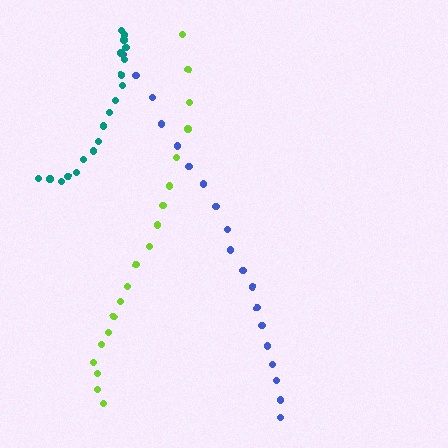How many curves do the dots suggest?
There are 3 distinct paths.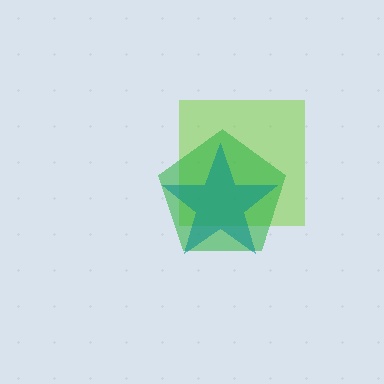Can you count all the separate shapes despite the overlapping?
Yes, there are 3 separate shapes.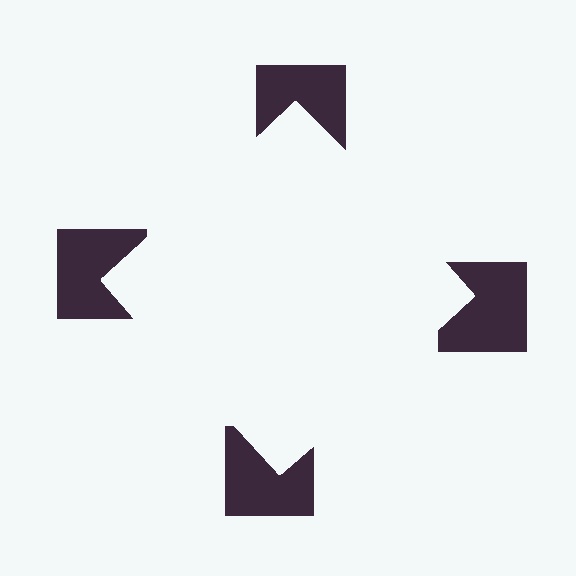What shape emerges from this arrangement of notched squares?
An illusory square — its edges are inferred from the aligned wedge cuts in the notched squares, not physically drawn.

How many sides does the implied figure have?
4 sides.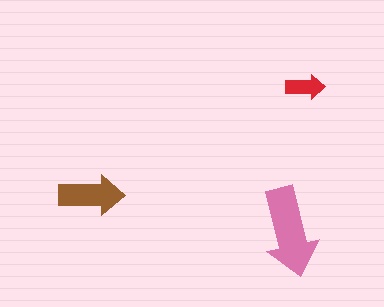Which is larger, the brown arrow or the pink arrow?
The pink one.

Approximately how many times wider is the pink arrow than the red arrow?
About 2.5 times wider.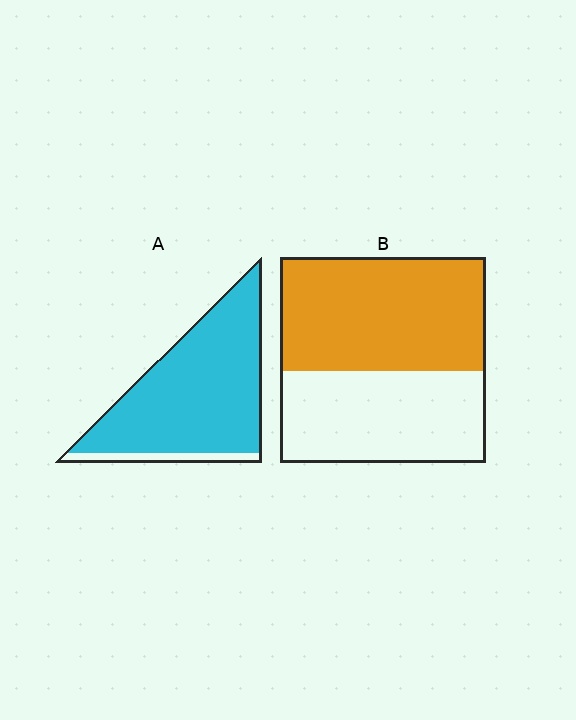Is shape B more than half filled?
Yes.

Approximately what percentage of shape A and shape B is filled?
A is approximately 90% and B is approximately 55%.